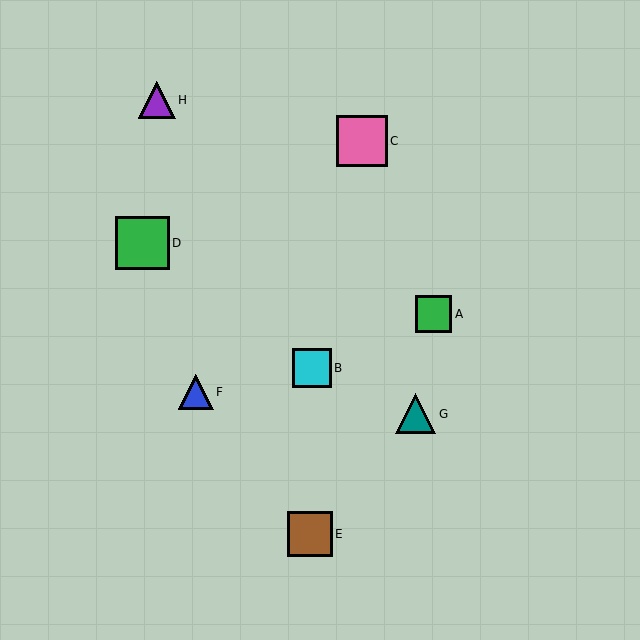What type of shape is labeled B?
Shape B is a cyan square.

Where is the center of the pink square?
The center of the pink square is at (362, 141).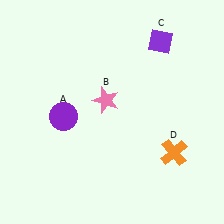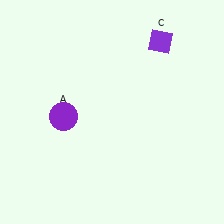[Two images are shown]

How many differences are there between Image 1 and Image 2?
There are 2 differences between the two images.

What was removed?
The pink star (B), the orange cross (D) were removed in Image 2.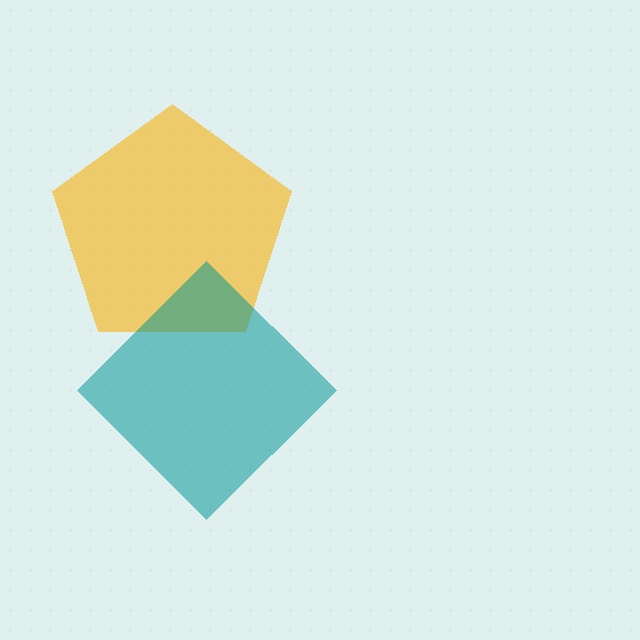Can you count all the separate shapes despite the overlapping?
Yes, there are 2 separate shapes.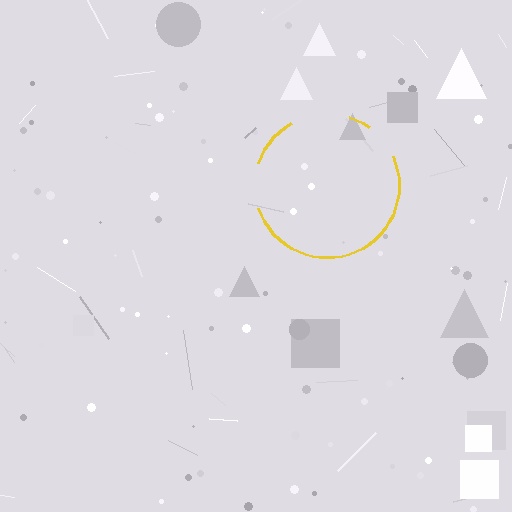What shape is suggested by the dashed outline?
The dashed outline suggests a circle.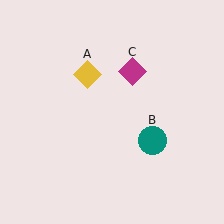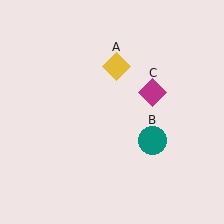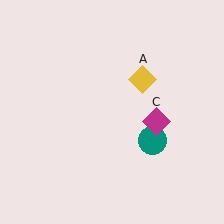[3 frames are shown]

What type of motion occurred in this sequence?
The yellow diamond (object A), magenta diamond (object C) rotated clockwise around the center of the scene.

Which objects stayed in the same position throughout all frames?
Teal circle (object B) remained stationary.